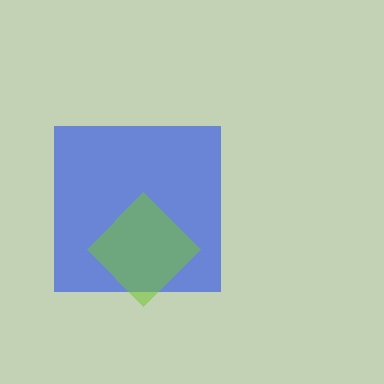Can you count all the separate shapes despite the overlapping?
Yes, there are 2 separate shapes.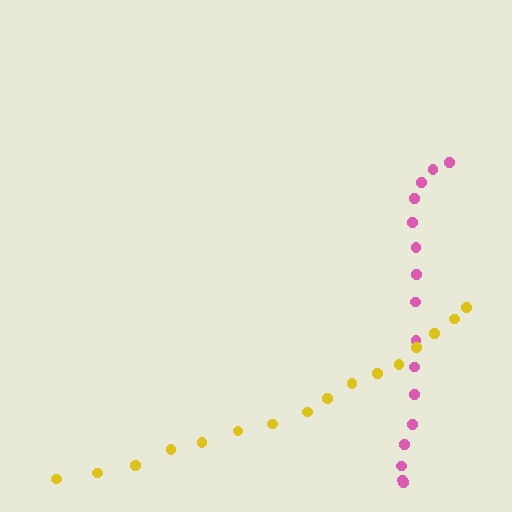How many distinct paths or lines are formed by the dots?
There are 2 distinct paths.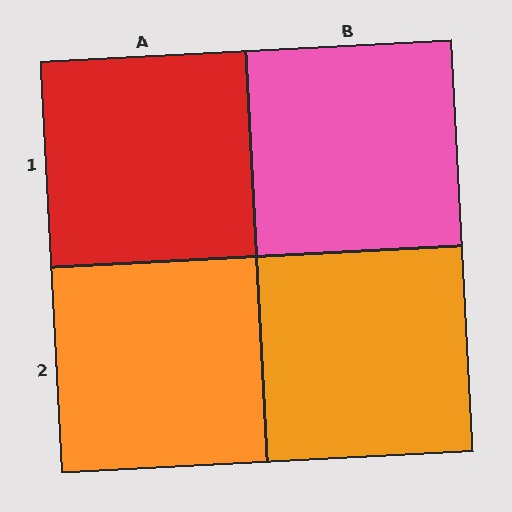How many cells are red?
1 cell is red.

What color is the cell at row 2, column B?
Orange.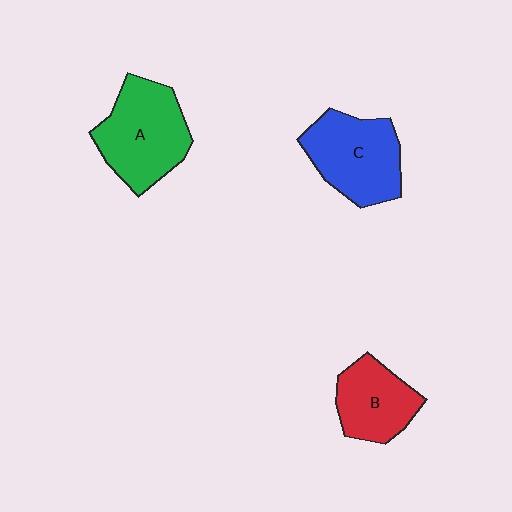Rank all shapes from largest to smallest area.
From largest to smallest: A (green), C (blue), B (red).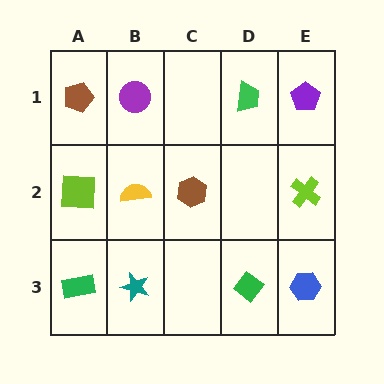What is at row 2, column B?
A yellow semicircle.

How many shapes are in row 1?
4 shapes.